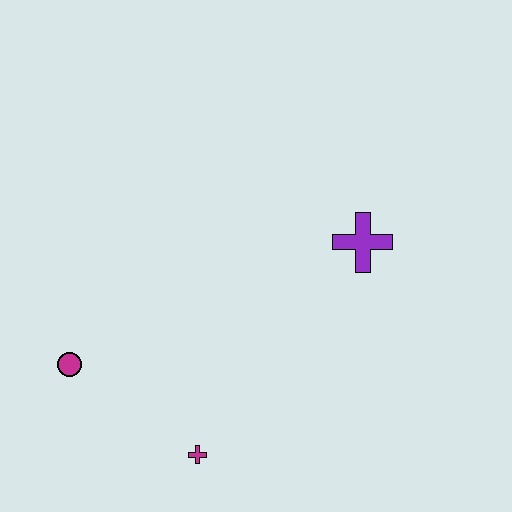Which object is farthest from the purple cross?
The magenta circle is farthest from the purple cross.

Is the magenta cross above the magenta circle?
No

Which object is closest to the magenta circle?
The magenta cross is closest to the magenta circle.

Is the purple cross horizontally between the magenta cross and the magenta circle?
No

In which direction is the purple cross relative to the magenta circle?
The purple cross is to the right of the magenta circle.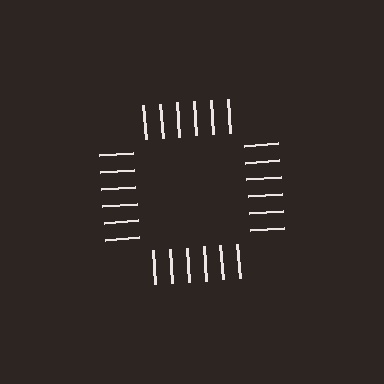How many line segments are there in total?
24 — 6 along each of the 4 edges.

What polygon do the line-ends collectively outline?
An illusory square — the line segments terminate on its edges but no continuous stroke is drawn.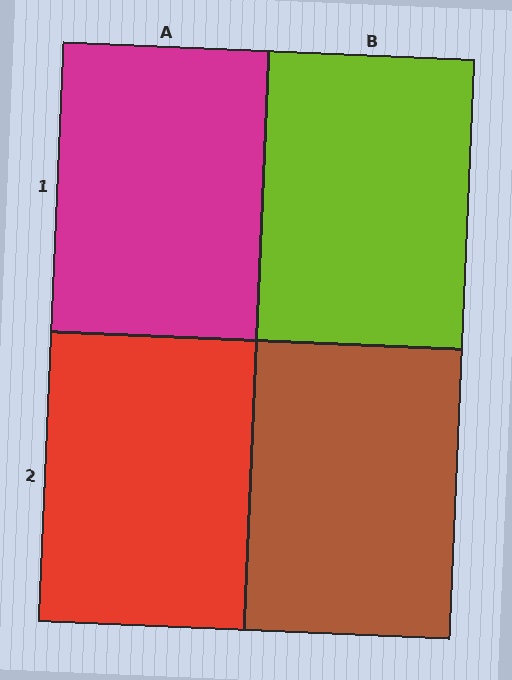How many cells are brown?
1 cell is brown.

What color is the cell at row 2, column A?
Red.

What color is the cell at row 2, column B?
Brown.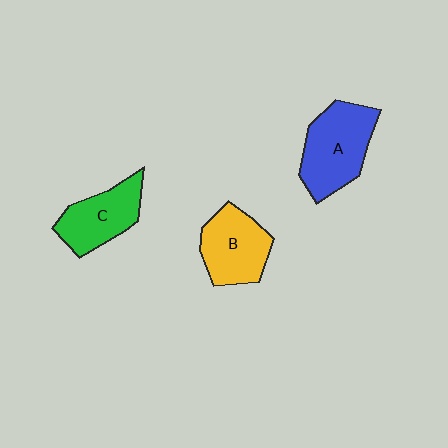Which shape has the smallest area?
Shape C (green).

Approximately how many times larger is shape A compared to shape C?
Approximately 1.3 times.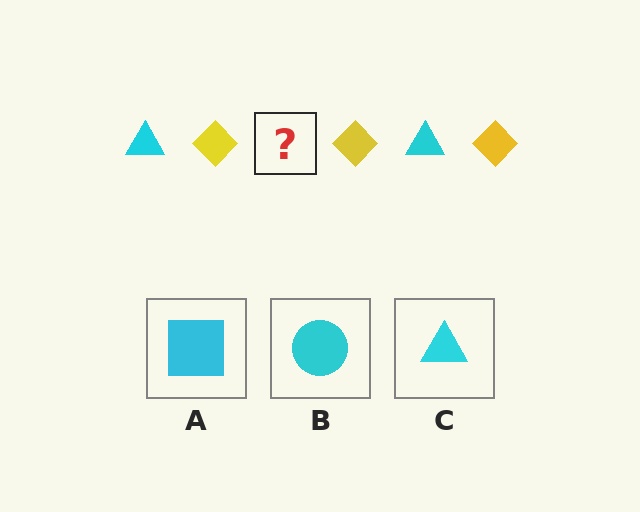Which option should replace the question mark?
Option C.